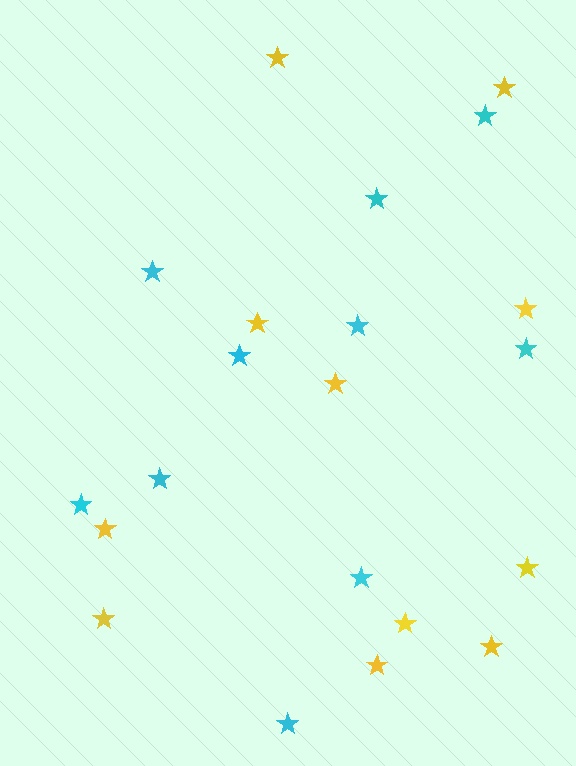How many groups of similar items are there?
There are 2 groups: one group of yellow stars (11) and one group of cyan stars (10).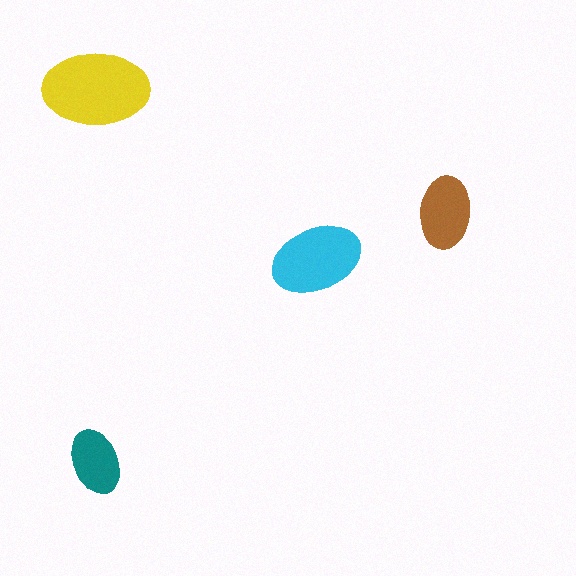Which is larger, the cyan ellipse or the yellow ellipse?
The yellow one.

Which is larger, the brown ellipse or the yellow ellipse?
The yellow one.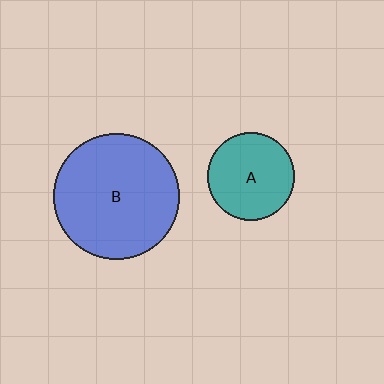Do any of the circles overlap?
No, none of the circles overlap.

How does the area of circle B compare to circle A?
Approximately 2.1 times.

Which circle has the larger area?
Circle B (blue).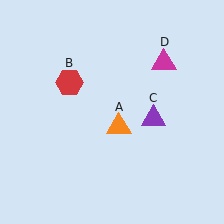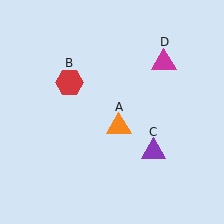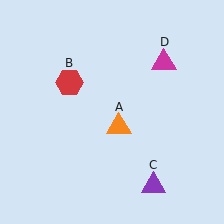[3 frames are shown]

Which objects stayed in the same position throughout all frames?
Orange triangle (object A) and red hexagon (object B) and magenta triangle (object D) remained stationary.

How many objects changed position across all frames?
1 object changed position: purple triangle (object C).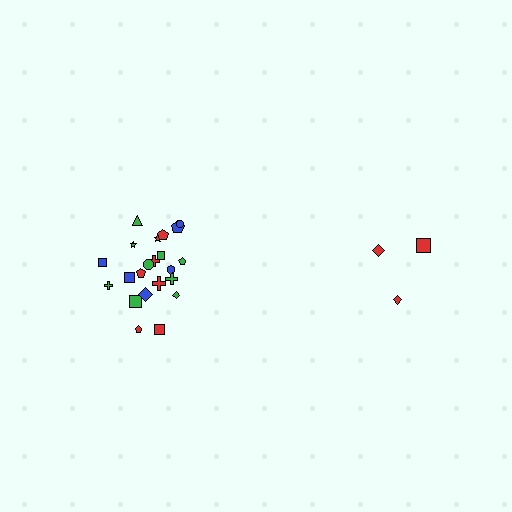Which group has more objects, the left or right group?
The left group.